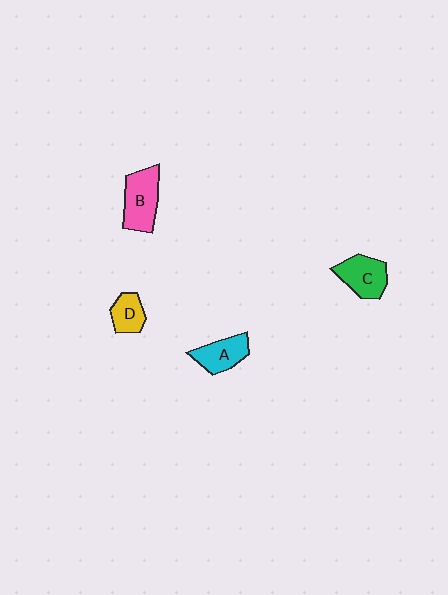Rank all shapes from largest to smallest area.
From largest to smallest: B (pink), C (green), A (cyan), D (yellow).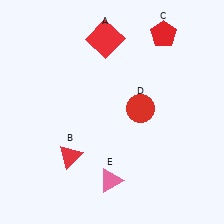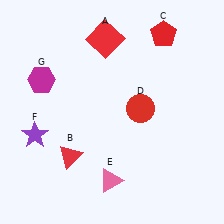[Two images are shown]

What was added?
A purple star (F), a magenta hexagon (G) were added in Image 2.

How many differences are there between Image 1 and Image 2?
There are 2 differences between the two images.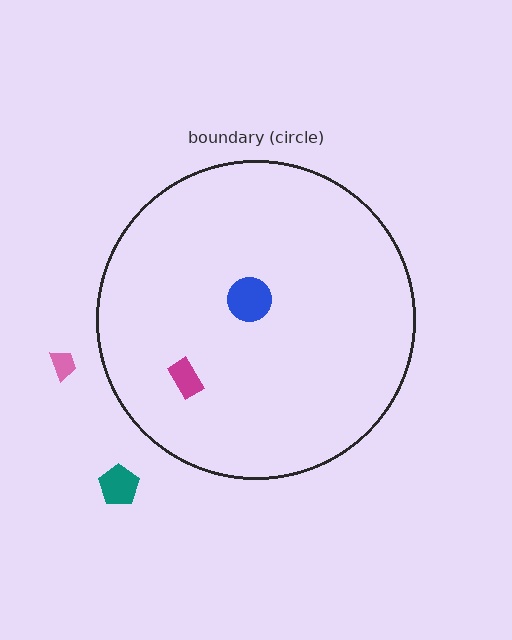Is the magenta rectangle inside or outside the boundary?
Inside.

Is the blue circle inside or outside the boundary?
Inside.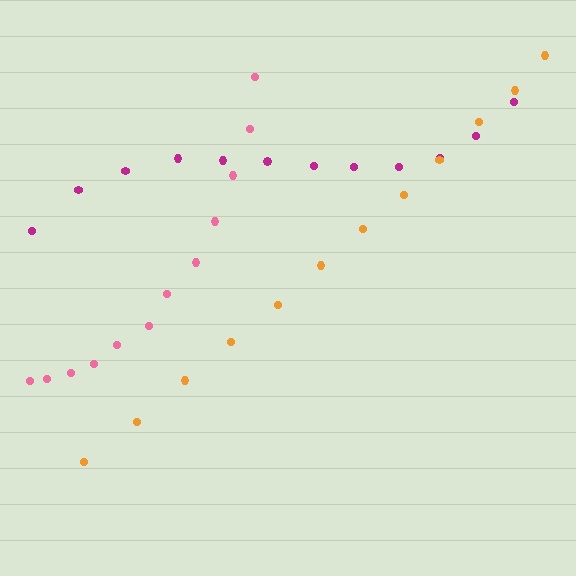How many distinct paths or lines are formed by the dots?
There are 3 distinct paths.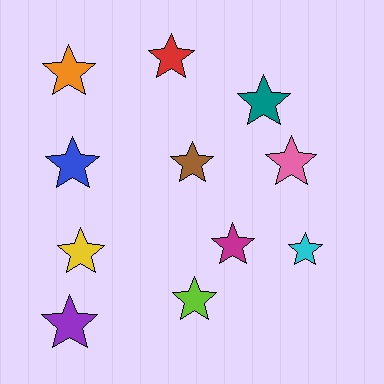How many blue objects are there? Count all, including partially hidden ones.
There is 1 blue object.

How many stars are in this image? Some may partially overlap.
There are 11 stars.